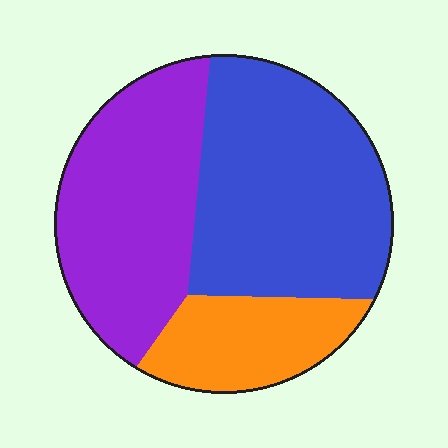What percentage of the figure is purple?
Purple takes up about three eighths (3/8) of the figure.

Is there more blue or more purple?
Blue.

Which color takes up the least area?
Orange, at roughly 20%.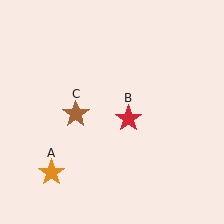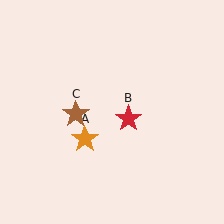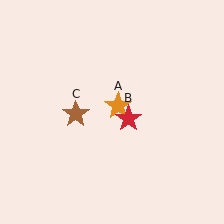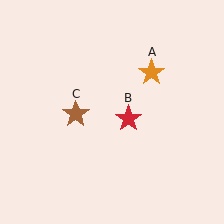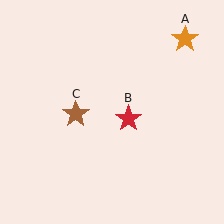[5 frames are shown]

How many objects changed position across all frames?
1 object changed position: orange star (object A).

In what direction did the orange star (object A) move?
The orange star (object A) moved up and to the right.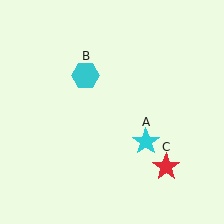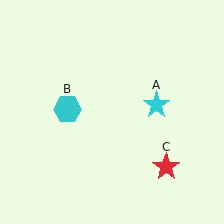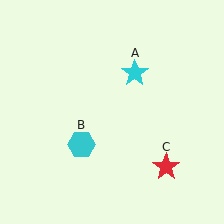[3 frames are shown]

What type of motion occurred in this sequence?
The cyan star (object A), cyan hexagon (object B) rotated counterclockwise around the center of the scene.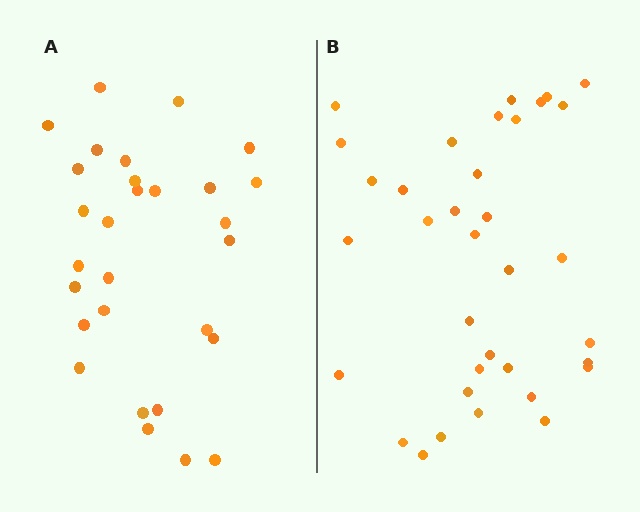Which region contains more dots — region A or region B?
Region B (the right region) has more dots.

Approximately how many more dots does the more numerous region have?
Region B has about 6 more dots than region A.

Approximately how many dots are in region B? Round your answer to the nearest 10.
About 40 dots. (The exact count is 35, which rounds to 40.)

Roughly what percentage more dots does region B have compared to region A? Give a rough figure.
About 20% more.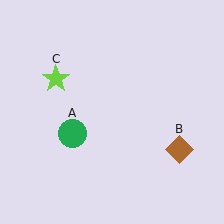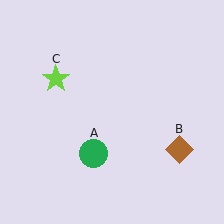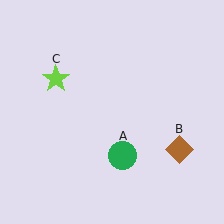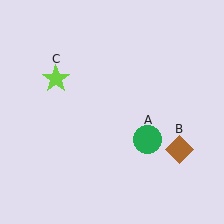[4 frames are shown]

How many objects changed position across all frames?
1 object changed position: green circle (object A).